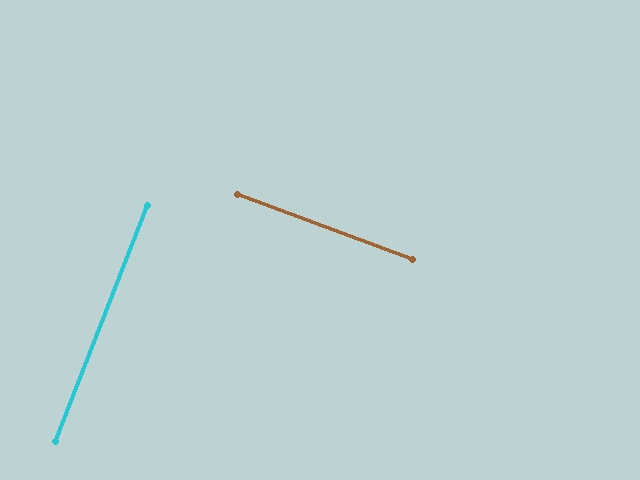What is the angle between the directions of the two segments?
Approximately 89 degrees.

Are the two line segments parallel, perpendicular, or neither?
Perpendicular — they meet at approximately 89°.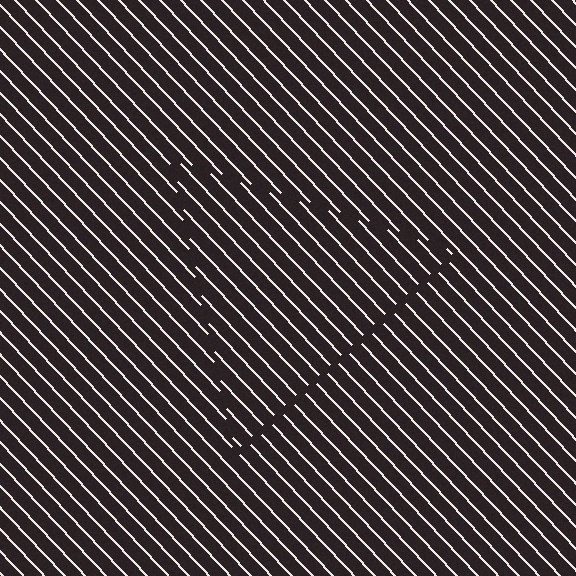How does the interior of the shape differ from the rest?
The interior of the shape contains the same grating, shifted by half a period — the contour is defined by the phase discontinuity where line-ends from the inner and outer gratings abut.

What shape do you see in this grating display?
An illusory triangle. The interior of the shape contains the same grating, shifted by half a period — the contour is defined by the phase discontinuity where line-ends from the inner and outer gratings abut.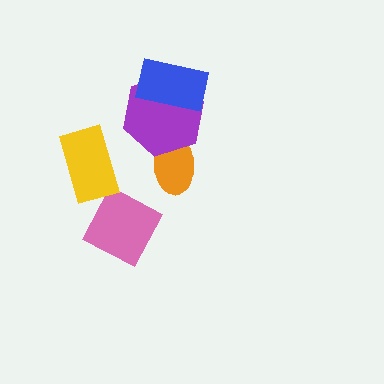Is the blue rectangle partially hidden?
No, no other shape covers it.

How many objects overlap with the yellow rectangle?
0 objects overlap with the yellow rectangle.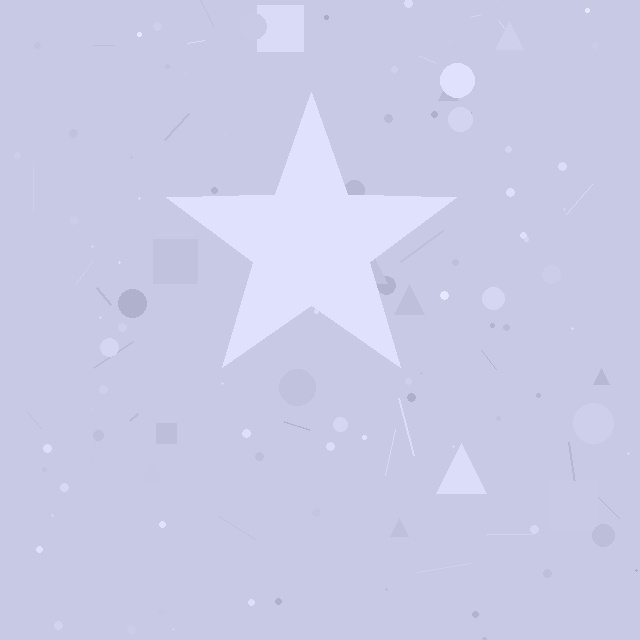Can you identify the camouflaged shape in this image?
The camouflaged shape is a star.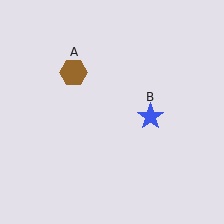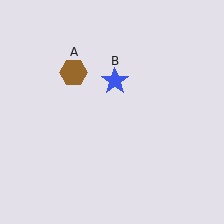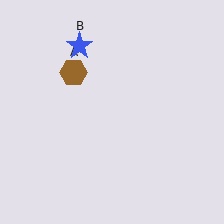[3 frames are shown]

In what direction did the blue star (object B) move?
The blue star (object B) moved up and to the left.